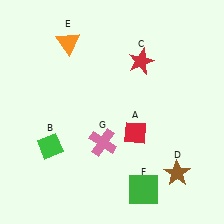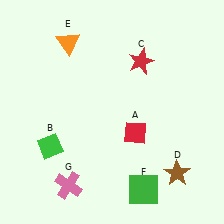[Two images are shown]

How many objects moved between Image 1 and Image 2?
1 object moved between the two images.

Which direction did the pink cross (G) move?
The pink cross (G) moved down.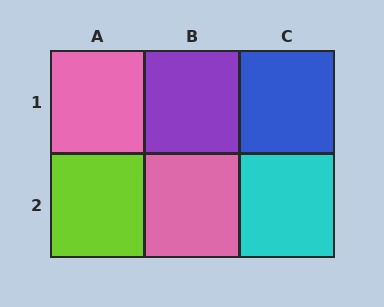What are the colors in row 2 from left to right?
Lime, pink, cyan.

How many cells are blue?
1 cell is blue.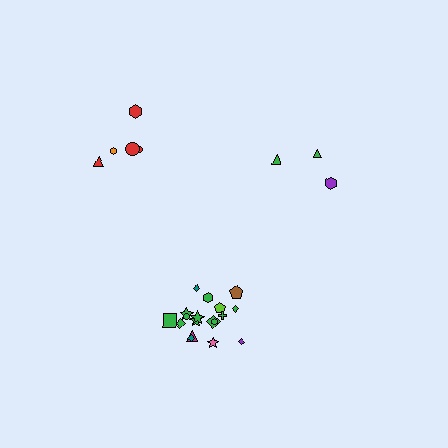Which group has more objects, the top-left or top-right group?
The top-left group.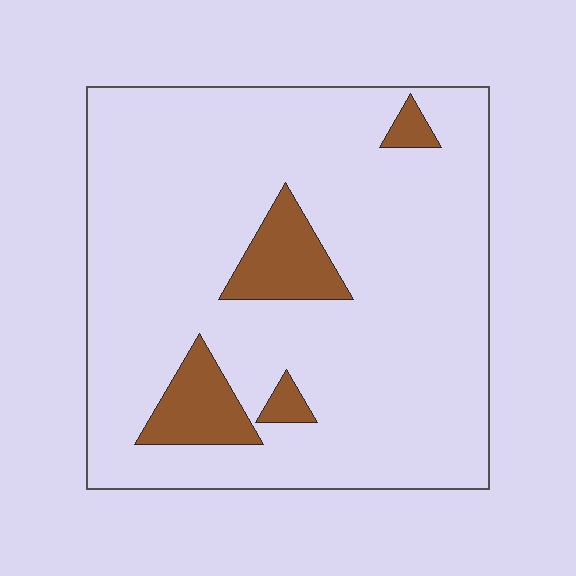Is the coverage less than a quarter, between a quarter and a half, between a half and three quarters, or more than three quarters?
Less than a quarter.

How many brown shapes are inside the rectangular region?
4.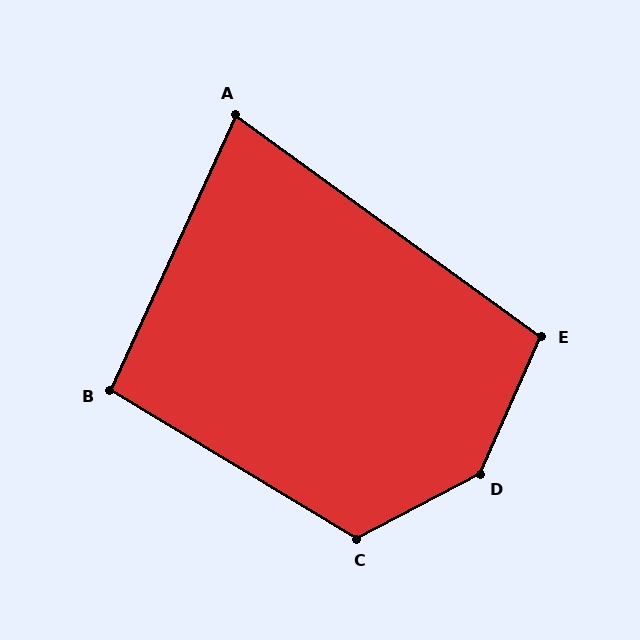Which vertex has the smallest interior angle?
A, at approximately 79 degrees.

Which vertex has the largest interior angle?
D, at approximately 142 degrees.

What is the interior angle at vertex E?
Approximately 102 degrees (obtuse).